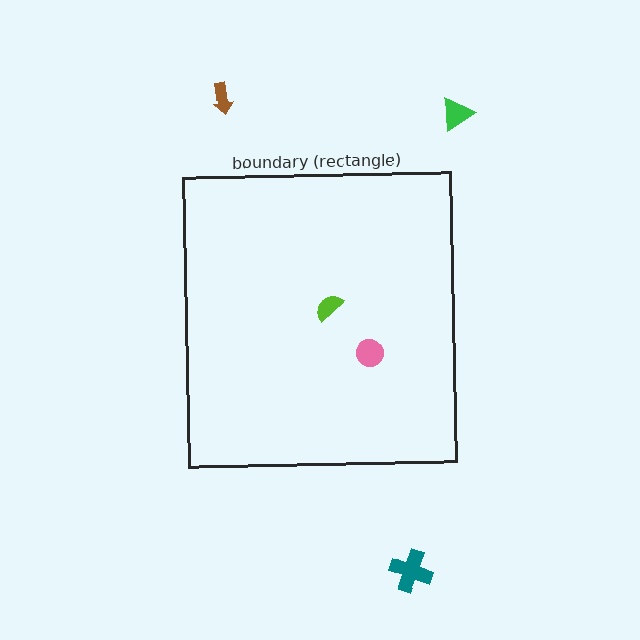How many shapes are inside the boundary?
2 inside, 3 outside.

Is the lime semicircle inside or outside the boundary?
Inside.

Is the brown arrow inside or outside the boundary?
Outside.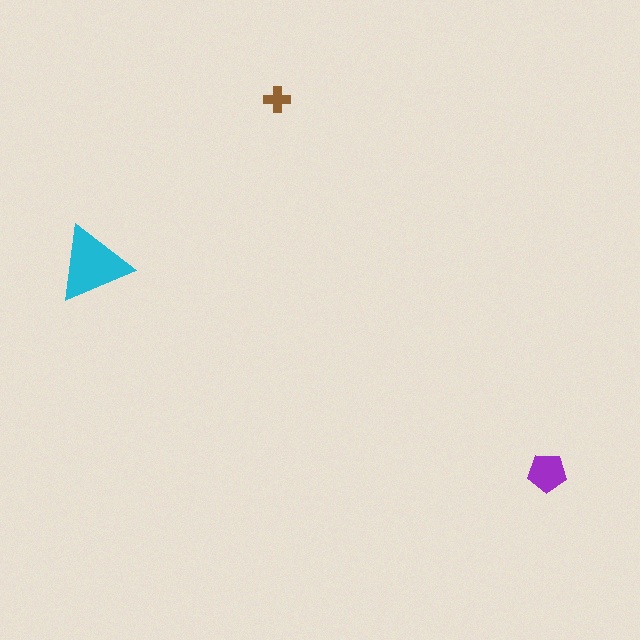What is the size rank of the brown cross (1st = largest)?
3rd.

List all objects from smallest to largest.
The brown cross, the purple pentagon, the cyan triangle.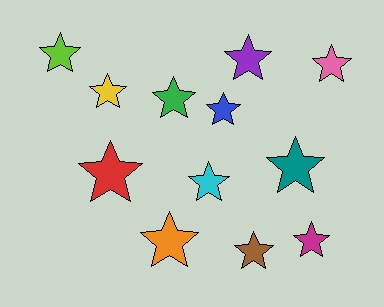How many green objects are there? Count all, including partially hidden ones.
There is 1 green object.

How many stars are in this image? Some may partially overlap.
There are 12 stars.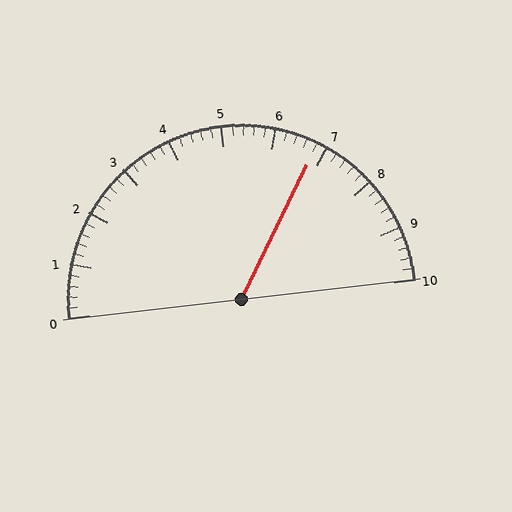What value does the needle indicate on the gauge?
The needle indicates approximately 6.8.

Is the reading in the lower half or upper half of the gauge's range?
The reading is in the upper half of the range (0 to 10).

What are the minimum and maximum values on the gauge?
The gauge ranges from 0 to 10.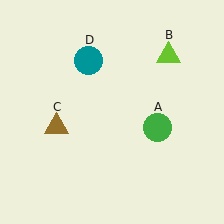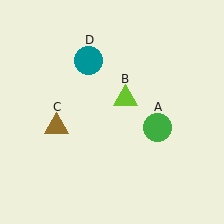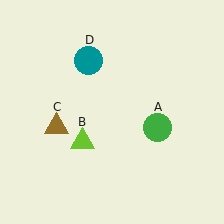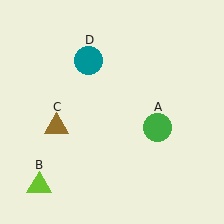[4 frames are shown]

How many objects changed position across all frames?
1 object changed position: lime triangle (object B).